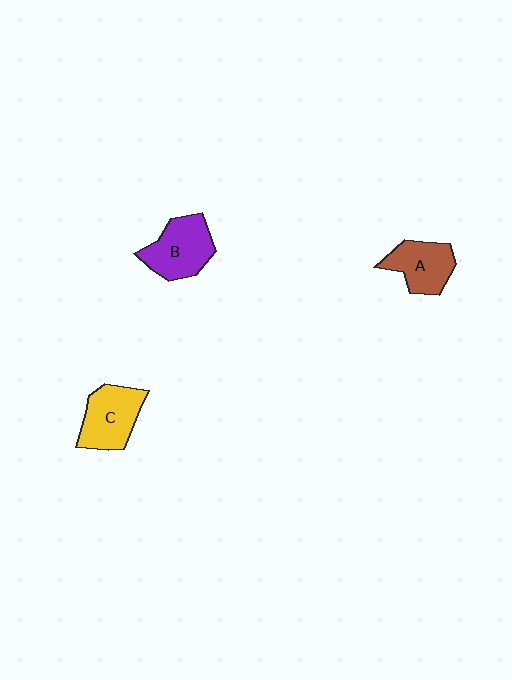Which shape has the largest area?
Shape B (purple).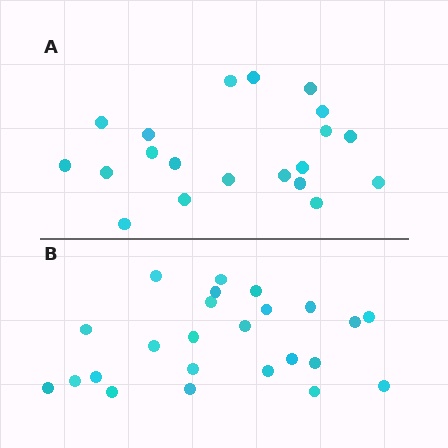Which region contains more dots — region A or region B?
Region B (the bottom region) has more dots.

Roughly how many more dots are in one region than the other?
Region B has about 4 more dots than region A.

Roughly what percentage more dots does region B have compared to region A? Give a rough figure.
About 20% more.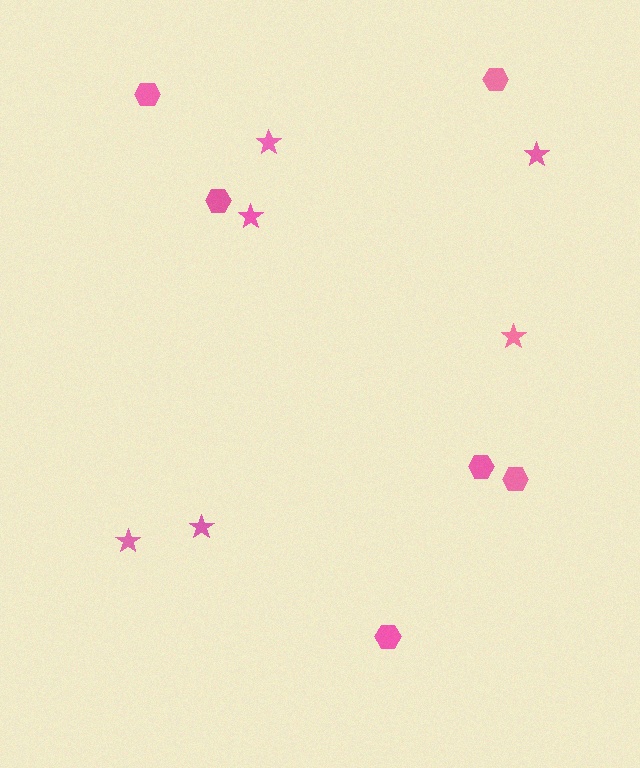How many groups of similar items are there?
There are 2 groups: one group of stars (6) and one group of hexagons (6).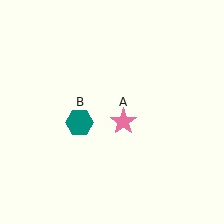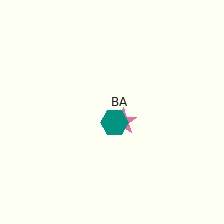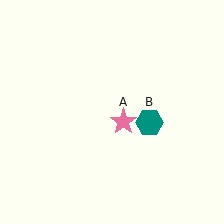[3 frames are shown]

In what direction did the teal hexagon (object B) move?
The teal hexagon (object B) moved right.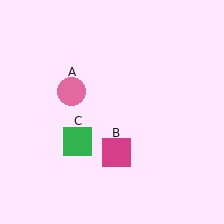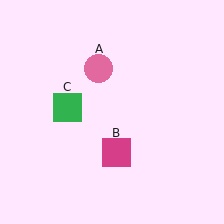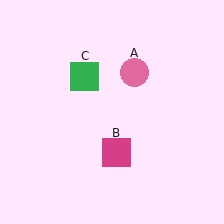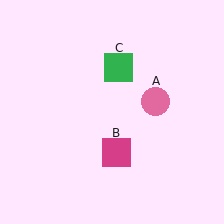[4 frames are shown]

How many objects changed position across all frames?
2 objects changed position: pink circle (object A), green square (object C).